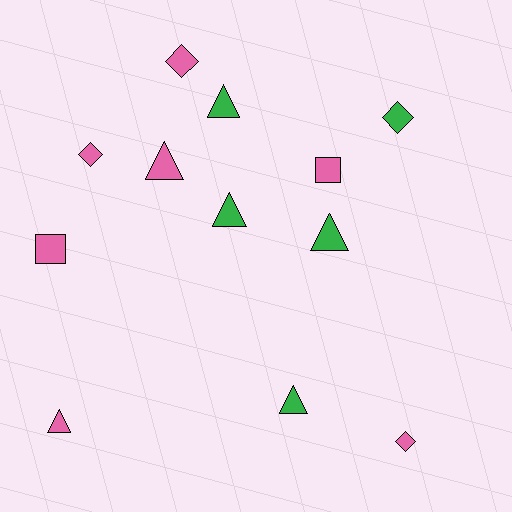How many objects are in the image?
There are 12 objects.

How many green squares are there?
There are no green squares.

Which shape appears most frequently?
Triangle, with 6 objects.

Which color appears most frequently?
Pink, with 7 objects.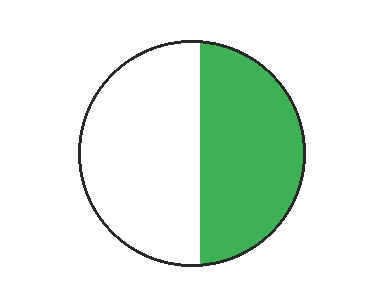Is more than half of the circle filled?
No.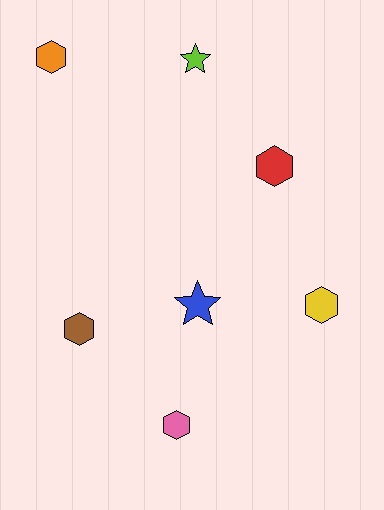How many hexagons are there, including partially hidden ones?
There are 5 hexagons.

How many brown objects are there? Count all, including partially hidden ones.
There is 1 brown object.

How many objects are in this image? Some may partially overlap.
There are 7 objects.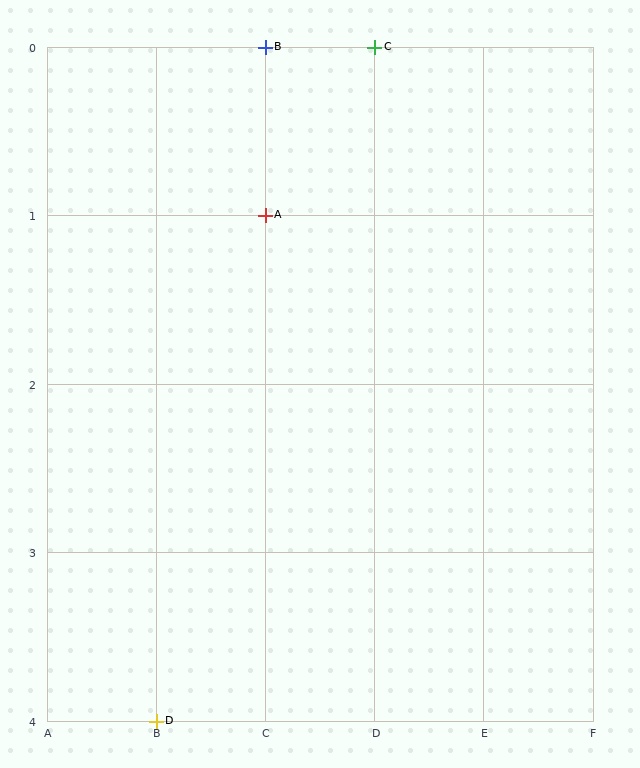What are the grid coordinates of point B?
Point B is at grid coordinates (C, 0).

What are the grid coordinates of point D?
Point D is at grid coordinates (B, 4).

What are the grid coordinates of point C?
Point C is at grid coordinates (D, 0).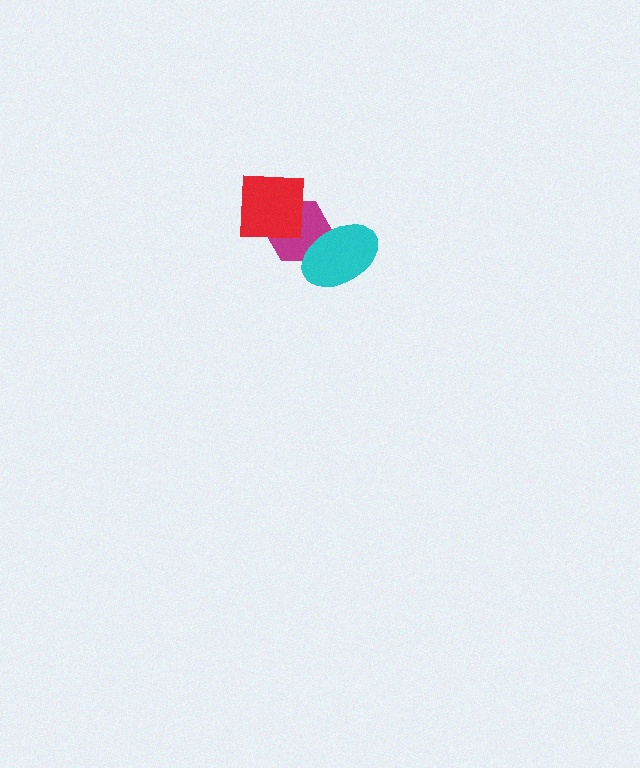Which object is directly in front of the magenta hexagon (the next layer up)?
The red square is directly in front of the magenta hexagon.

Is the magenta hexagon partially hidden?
Yes, it is partially covered by another shape.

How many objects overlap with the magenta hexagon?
2 objects overlap with the magenta hexagon.